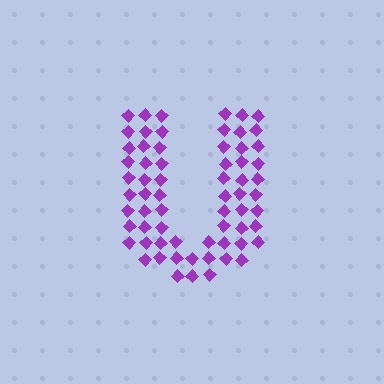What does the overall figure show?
The overall figure shows the letter U.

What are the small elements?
The small elements are diamonds.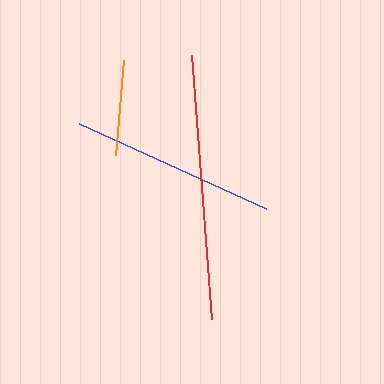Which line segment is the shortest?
The orange line is the shortest at approximately 95 pixels.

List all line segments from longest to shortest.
From longest to shortest: red, blue, orange.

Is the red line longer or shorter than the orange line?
The red line is longer than the orange line.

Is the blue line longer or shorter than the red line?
The red line is longer than the blue line.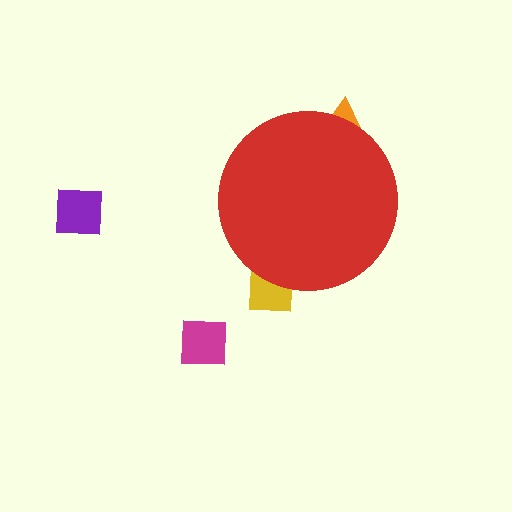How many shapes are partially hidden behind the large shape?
2 shapes are partially hidden.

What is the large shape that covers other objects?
A red circle.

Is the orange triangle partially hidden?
Yes, the orange triangle is partially hidden behind the red circle.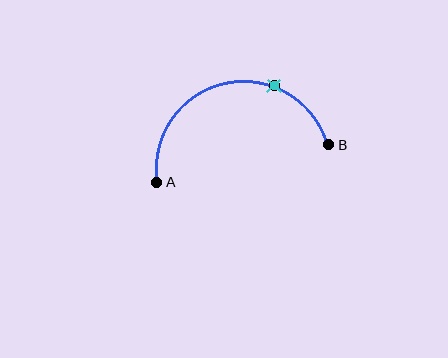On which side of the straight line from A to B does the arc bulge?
The arc bulges above the straight line connecting A and B.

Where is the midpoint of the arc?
The arc midpoint is the point on the curve farthest from the straight line joining A and B. It sits above that line.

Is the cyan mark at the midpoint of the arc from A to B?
No. The cyan mark lies on the arc but is closer to endpoint B. The arc midpoint would be at the point on the curve equidistant along the arc from both A and B.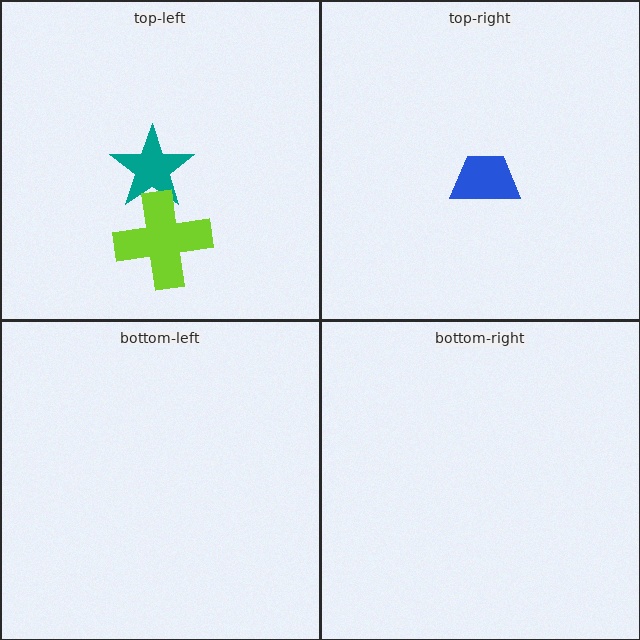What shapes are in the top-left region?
The teal star, the lime cross.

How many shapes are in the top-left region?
2.